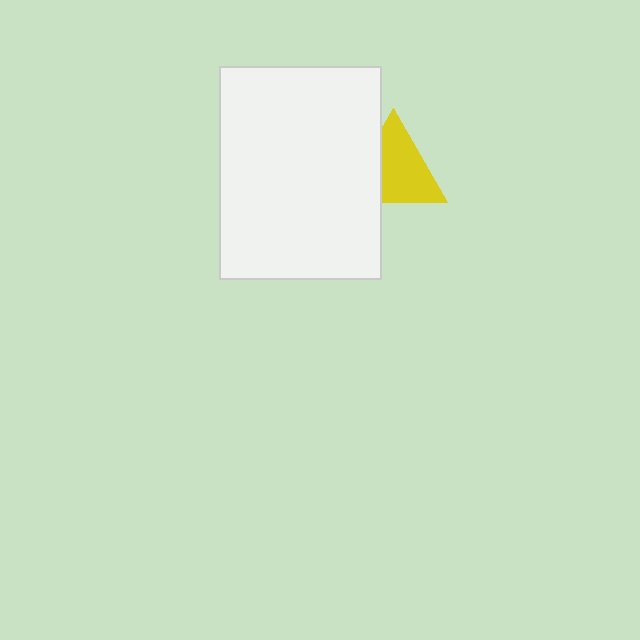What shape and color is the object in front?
The object in front is a white rectangle.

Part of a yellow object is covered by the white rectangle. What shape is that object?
It is a triangle.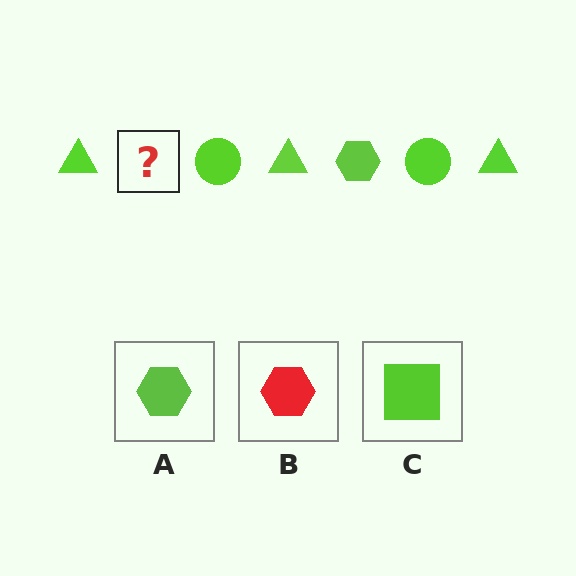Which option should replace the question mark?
Option A.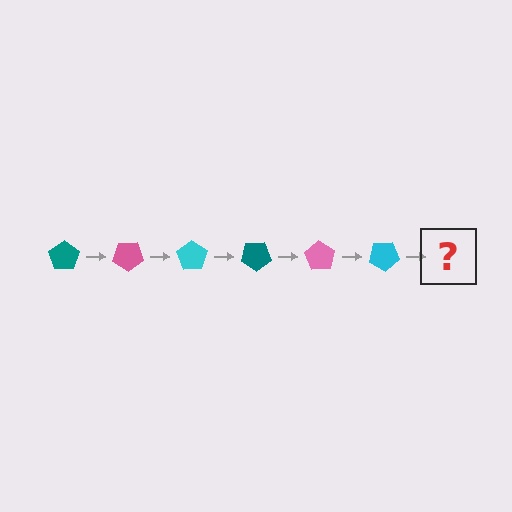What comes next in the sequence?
The next element should be a teal pentagon, rotated 210 degrees from the start.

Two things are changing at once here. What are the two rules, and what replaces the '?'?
The two rules are that it rotates 35 degrees each step and the color cycles through teal, pink, and cyan. The '?' should be a teal pentagon, rotated 210 degrees from the start.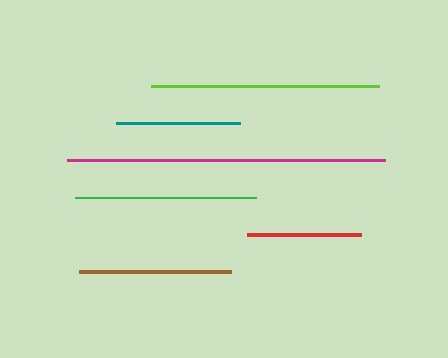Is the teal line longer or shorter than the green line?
The green line is longer than the teal line.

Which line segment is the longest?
The magenta line is the longest at approximately 318 pixels.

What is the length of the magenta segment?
The magenta segment is approximately 318 pixels long.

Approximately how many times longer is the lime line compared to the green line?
The lime line is approximately 1.3 times the length of the green line.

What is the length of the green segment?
The green segment is approximately 181 pixels long.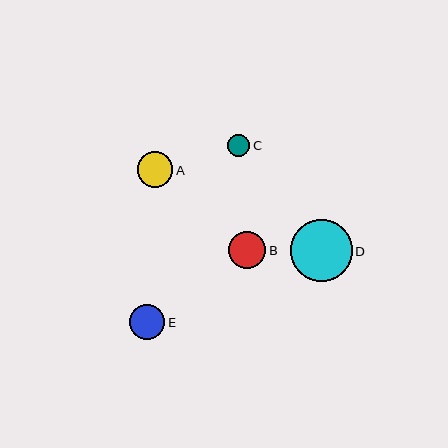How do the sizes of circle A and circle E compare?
Circle A and circle E are approximately the same size.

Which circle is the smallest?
Circle C is the smallest with a size of approximately 22 pixels.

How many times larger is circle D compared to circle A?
Circle D is approximately 1.7 times the size of circle A.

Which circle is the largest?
Circle D is the largest with a size of approximately 62 pixels.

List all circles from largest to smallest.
From largest to smallest: D, B, A, E, C.